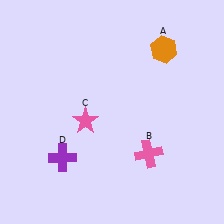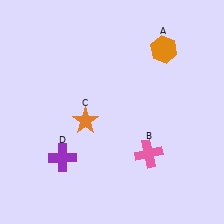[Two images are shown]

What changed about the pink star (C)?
In Image 1, C is pink. In Image 2, it changed to orange.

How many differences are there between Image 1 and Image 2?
There is 1 difference between the two images.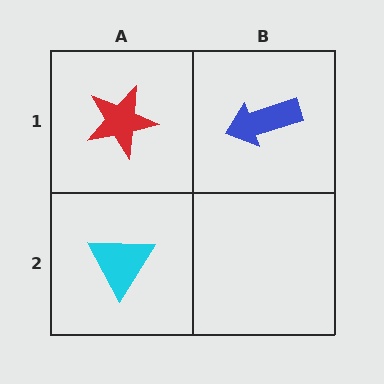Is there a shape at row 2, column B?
No, that cell is empty.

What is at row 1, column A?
A red star.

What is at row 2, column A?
A cyan triangle.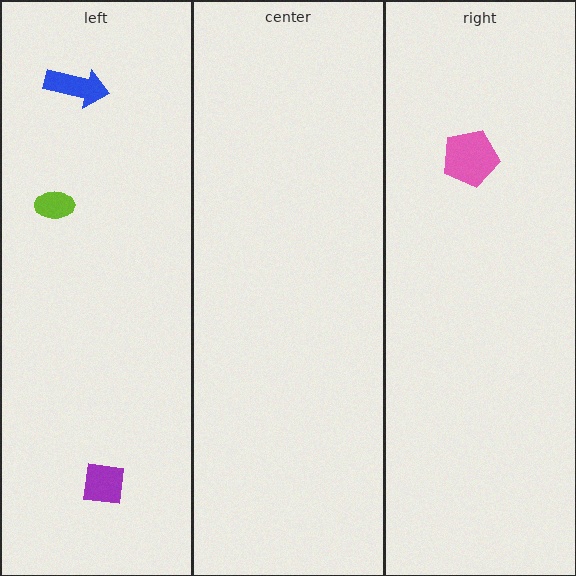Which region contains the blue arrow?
The left region.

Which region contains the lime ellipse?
The left region.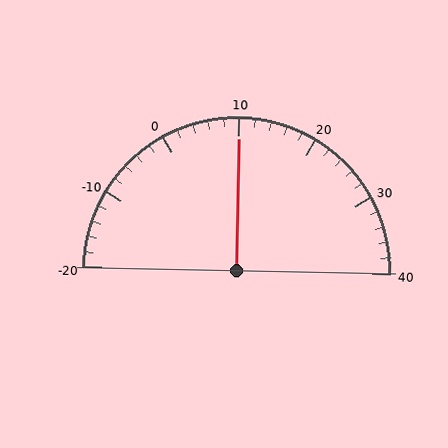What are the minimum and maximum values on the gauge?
The gauge ranges from -20 to 40.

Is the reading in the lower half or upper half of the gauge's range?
The reading is in the upper half of the range (-20 to 40).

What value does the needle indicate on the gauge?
The needle indicates approximately 10.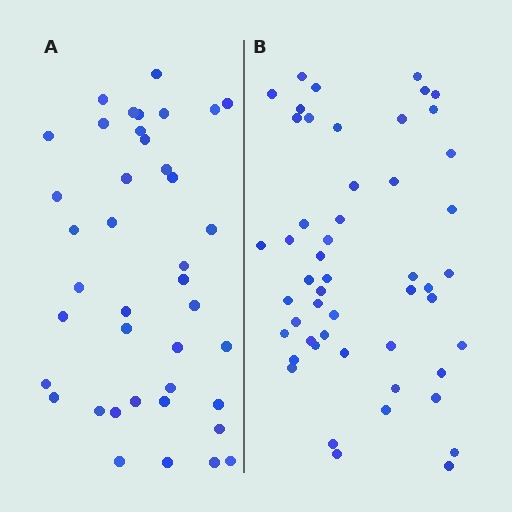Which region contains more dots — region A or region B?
Region B (the right region) has more dots.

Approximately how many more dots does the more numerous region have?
Region B has roughly 12 or so more dots than region A.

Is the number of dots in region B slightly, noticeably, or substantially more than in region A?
Region B has noticeably more, but not dramatically so. The ratio is roughly 1.3 to 1.